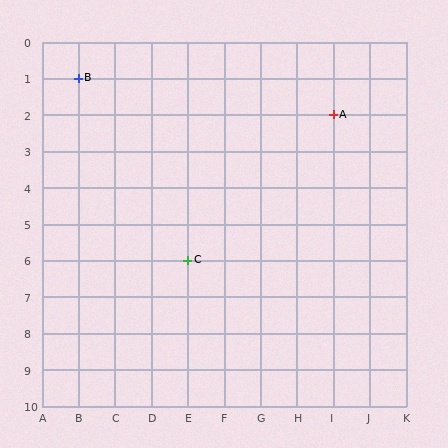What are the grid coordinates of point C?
Point C is at grid coordinates (E, 6).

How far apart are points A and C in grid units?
Points A and C are 4 columns and 4 rows apart (about 5.7 grid units diagonally).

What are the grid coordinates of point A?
Point A is at grid coordinates (I, 2).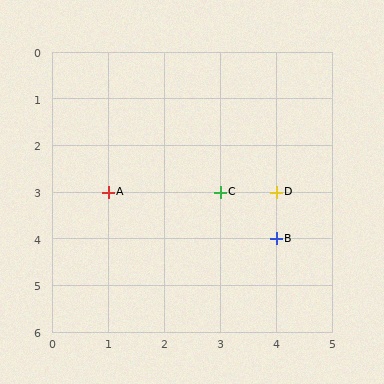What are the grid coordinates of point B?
Point B is at grid coordinates (4, 4).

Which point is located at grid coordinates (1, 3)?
Point A is at (1, 3).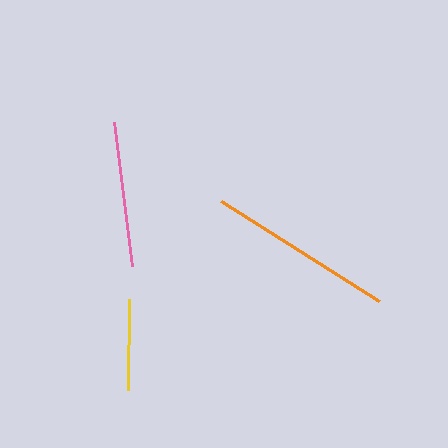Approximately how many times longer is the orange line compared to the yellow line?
The orange line is approximately 2.0 times the length of the yellow line.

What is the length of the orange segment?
The orange segment is approximately 187 pixels long.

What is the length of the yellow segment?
The yellow segment is approximately 91 pixels long.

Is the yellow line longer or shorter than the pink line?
The pink line is longer than the yellow line.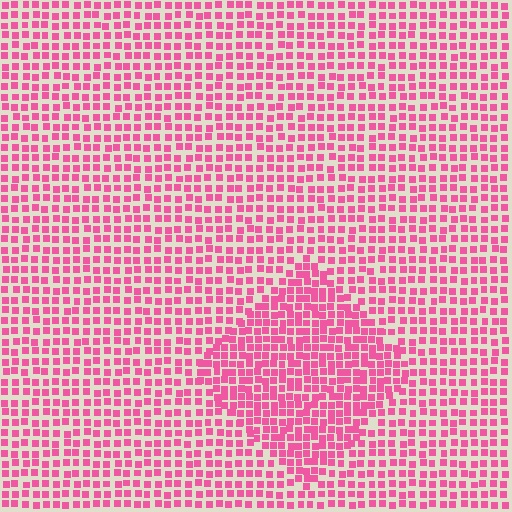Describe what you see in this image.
The image contains small pink elements arranged at two different densities. A diamond-shaped region is visible where the elements are more densely packed than the surrounding area.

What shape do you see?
I see a diamond.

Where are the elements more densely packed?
The elements are more densely packed inside the diamond boundary.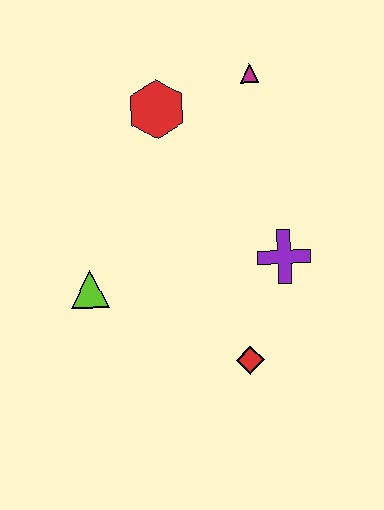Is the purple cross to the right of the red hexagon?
Yes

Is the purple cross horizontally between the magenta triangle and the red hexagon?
No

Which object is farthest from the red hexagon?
The red diamond is farthest from the red hexagon.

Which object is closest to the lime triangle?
The red diamond is closest to the lime triangle.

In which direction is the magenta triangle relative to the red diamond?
The magenta triangle is above the red diamond.